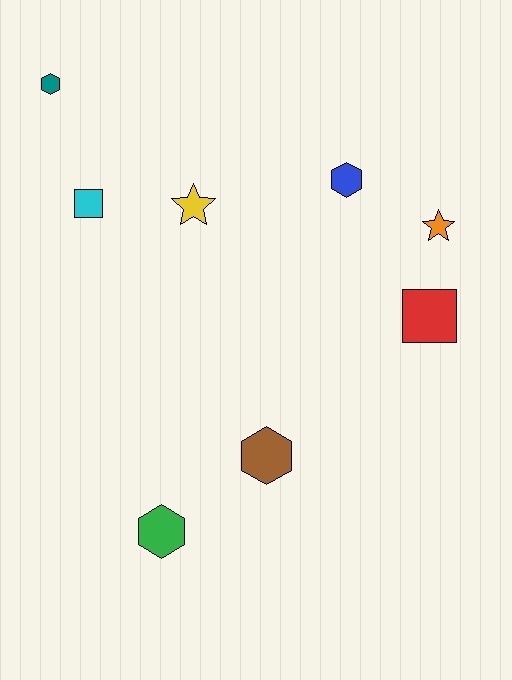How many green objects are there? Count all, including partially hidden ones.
There is 1 green object.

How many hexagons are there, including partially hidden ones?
There are 4 hexagons.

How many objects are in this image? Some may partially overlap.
There are 8 objects.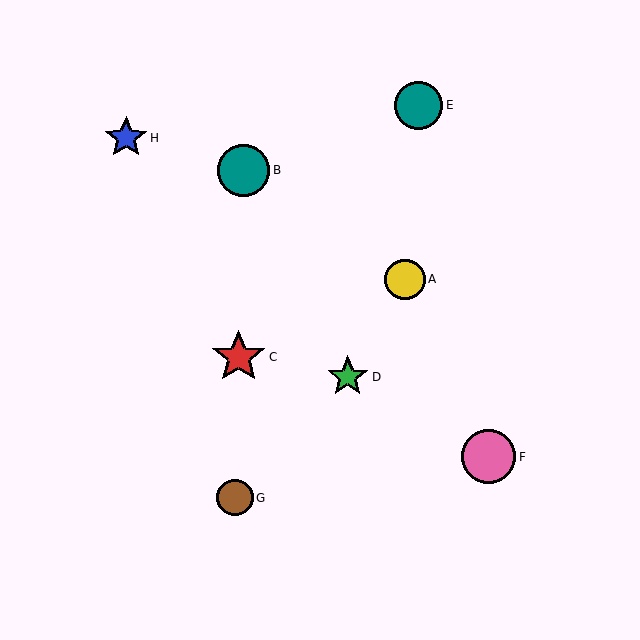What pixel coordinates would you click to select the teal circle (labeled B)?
Click at (244, 170) to select the teal circle B.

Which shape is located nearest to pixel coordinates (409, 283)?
The yellow circle (labeled A) at (405, 279) is nearest to that location.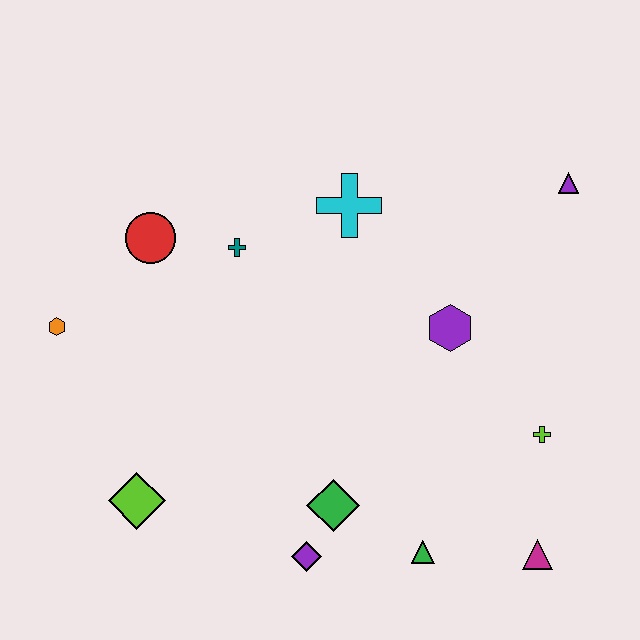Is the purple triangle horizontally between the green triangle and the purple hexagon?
No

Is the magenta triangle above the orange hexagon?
No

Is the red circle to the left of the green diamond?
Yes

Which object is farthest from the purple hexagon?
The orange hexagon is farthest from the purple hexagon.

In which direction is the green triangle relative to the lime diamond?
The green triangle is to the right of the lime diamond.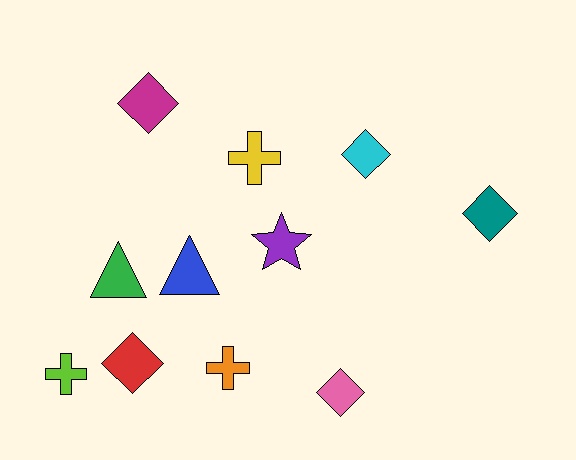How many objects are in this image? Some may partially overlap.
There are 11 objects.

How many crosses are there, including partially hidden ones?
There are 3 crosses.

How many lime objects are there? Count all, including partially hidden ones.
There is 1 lime object.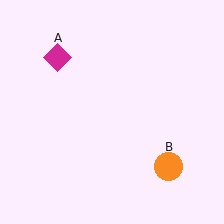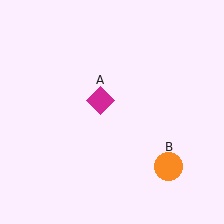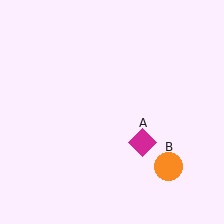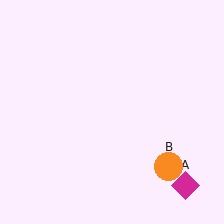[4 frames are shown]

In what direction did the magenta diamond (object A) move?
The magenta diamond (object A) moved down and to the right.